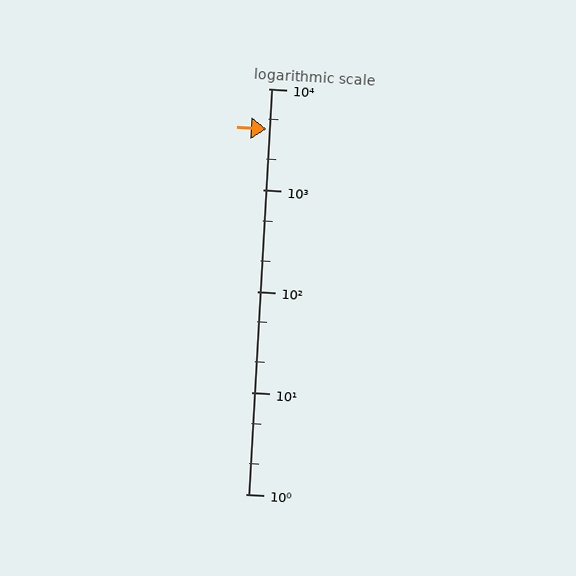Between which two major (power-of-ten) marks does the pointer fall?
The pointer is between 1000 and 10000.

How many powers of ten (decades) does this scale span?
The scale spans 4 decades, from 1 to 10000.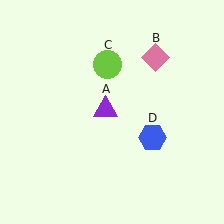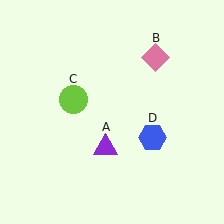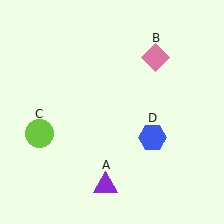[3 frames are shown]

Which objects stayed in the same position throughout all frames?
Pink diamond (object B) and blue hexagon (object D) remained stationary.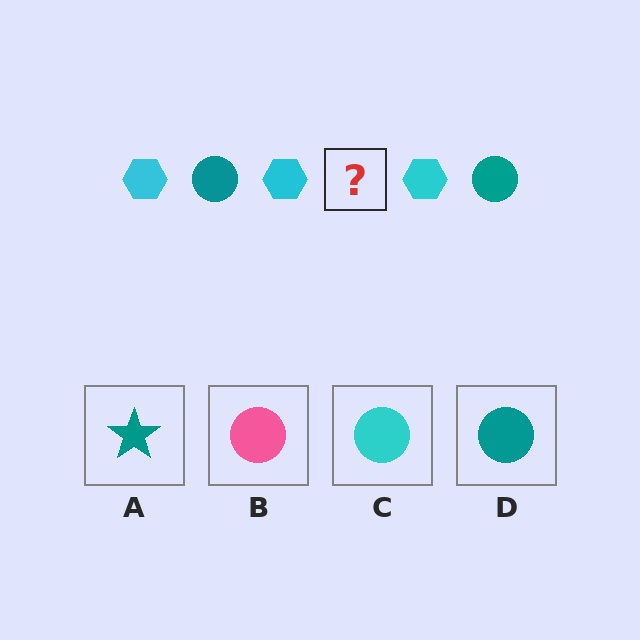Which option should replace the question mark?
Option D.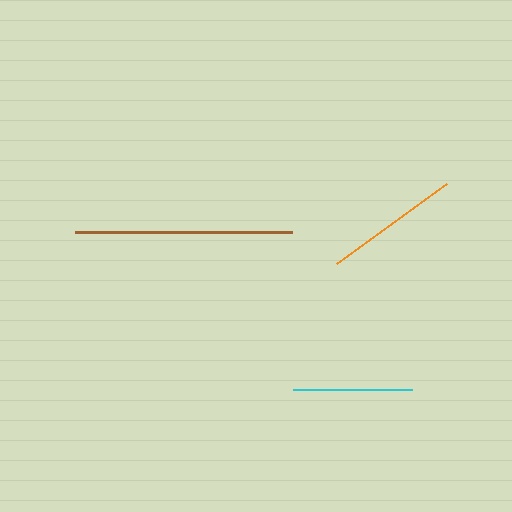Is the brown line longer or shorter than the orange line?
The brown line is longer than the orange line.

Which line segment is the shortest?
The cyan line is the shortest at approximately 119 pixels.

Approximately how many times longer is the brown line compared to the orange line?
The brown line is approximately 1.6 times the length of the orange line.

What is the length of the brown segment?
The brown segment is approximately 217 pixels long.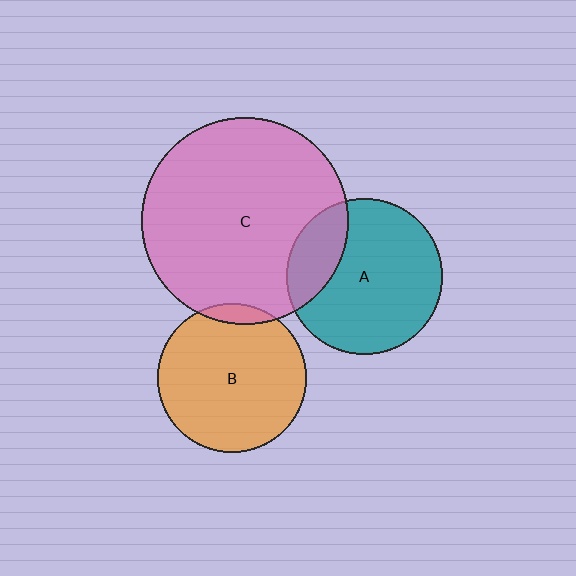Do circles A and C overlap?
Yes.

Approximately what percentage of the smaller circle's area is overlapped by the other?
Approximately 20%.